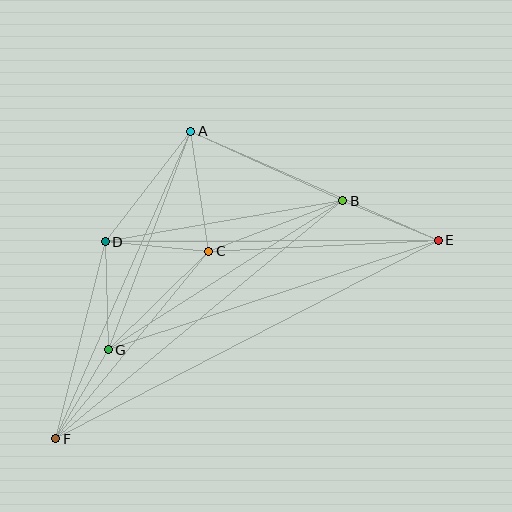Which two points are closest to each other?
Points B and E are closest to each other.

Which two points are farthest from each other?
Points E and F are farthest from each other.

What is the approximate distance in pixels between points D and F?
The distance between D and F is approximately 203 pixels.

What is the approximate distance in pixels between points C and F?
The distance between C and F is approximately 242 pixels.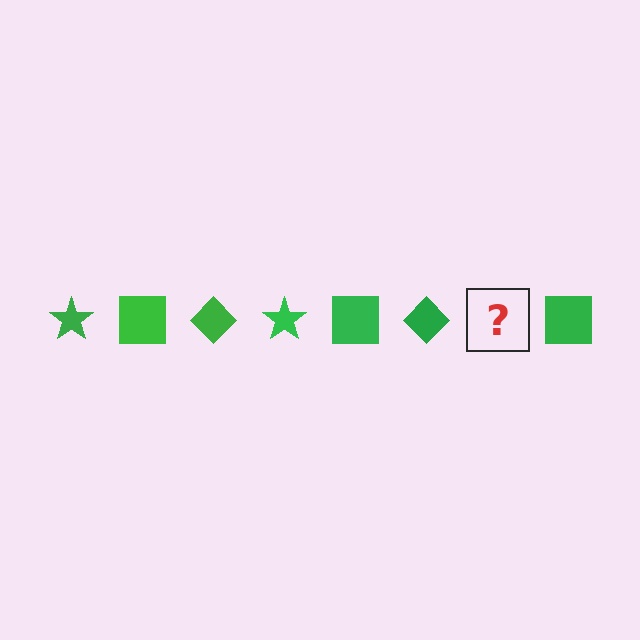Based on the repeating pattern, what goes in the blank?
The blank should be a green star.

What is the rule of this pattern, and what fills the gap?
The rule is that the pattern cycles through star, square, diamond shapes in green. The gap should be filled with a green star.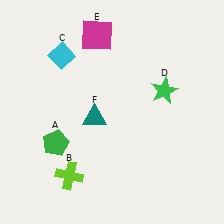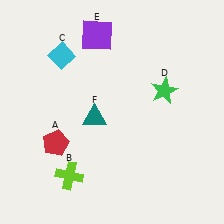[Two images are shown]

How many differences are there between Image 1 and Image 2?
There are 2 differences between the two images.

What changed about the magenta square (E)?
In Image 1, E is magenta. In Image 2, it changed to purple.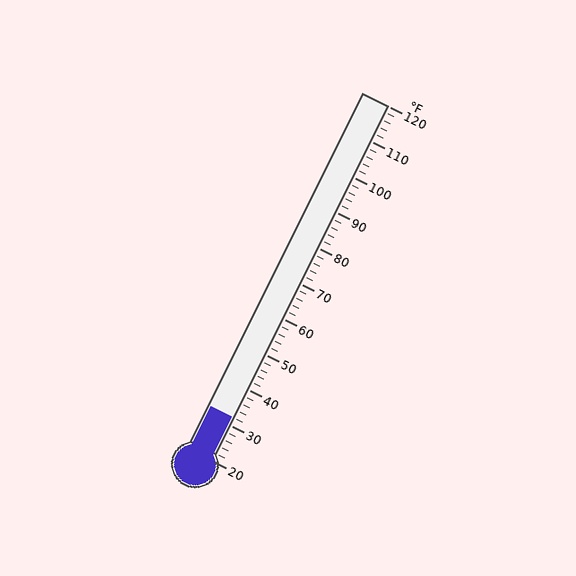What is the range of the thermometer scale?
The thermometer scale ranges from 20°F to 120°F.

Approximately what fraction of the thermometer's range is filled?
The thermometer is filled to approximately 10% of its range.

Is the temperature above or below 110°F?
The temperature is below 110°F.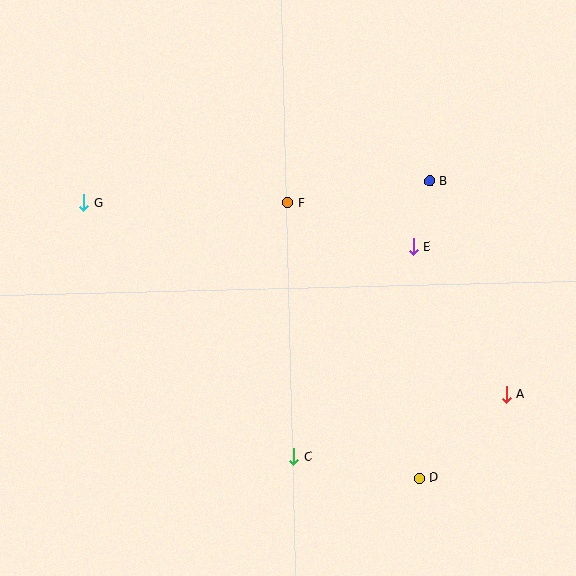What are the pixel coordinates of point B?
Point B is at (430, 181).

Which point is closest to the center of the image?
Point F at (287, 203) is closest to the center.